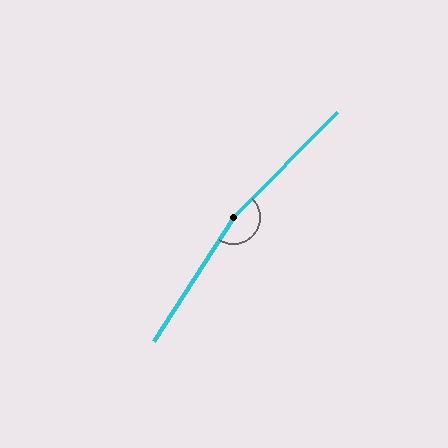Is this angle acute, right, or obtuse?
It is obtuse.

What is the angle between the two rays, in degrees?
Approximately 168 degrees.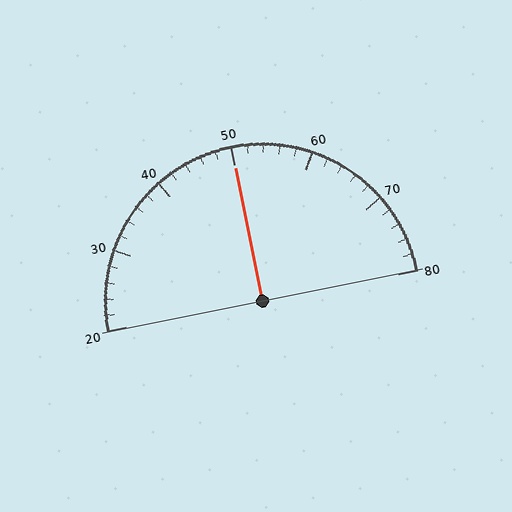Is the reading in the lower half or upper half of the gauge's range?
The reading is in the upper half of the range (20 to 80).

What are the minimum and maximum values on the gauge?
The gauge ranges from 20 to 80.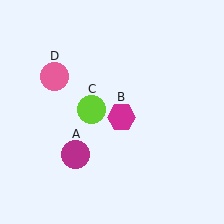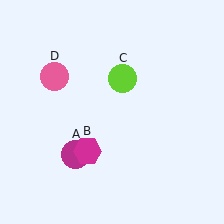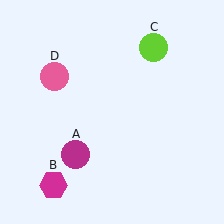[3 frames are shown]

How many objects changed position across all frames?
2 objects changed position: magenta hexagon (object B), lime circle (object C).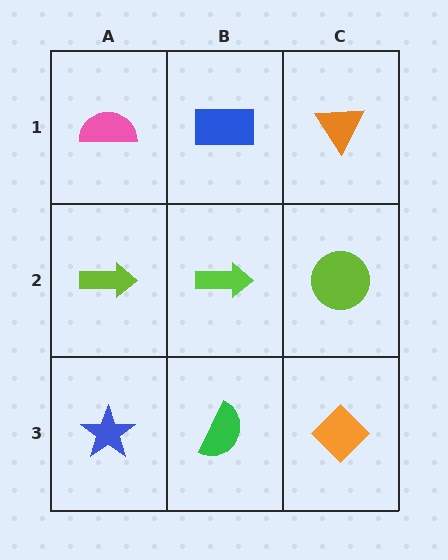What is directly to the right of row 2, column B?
A lime circle.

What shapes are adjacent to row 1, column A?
A lime arrow (row 2, column A), a blue rectangle (row 1, column B).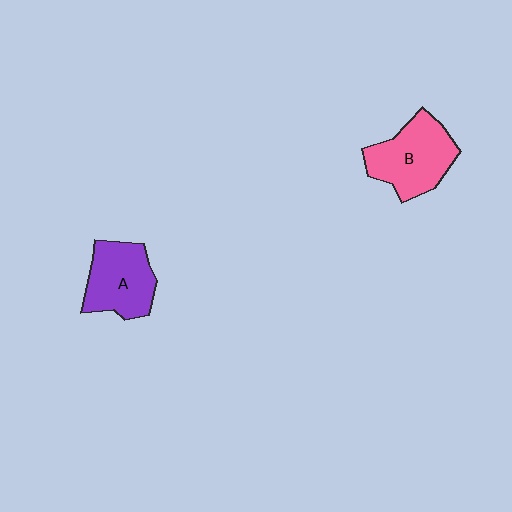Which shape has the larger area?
Shape B (pink).